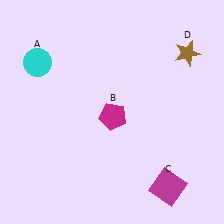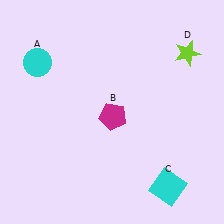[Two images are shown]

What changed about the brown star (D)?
In Image 1, D is brown. In Image 2, it changed to lime.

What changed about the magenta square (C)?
In Image 1, C is magenta. In Image 2, it changed to cyan.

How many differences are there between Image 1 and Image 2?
There are 2 differences between the two images.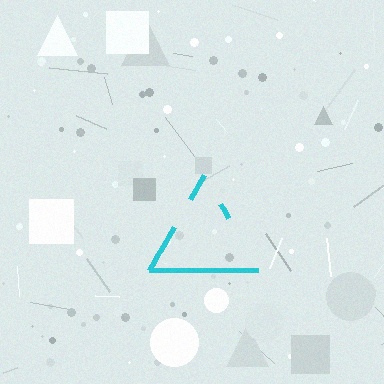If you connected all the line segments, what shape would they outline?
They would outline a triangle.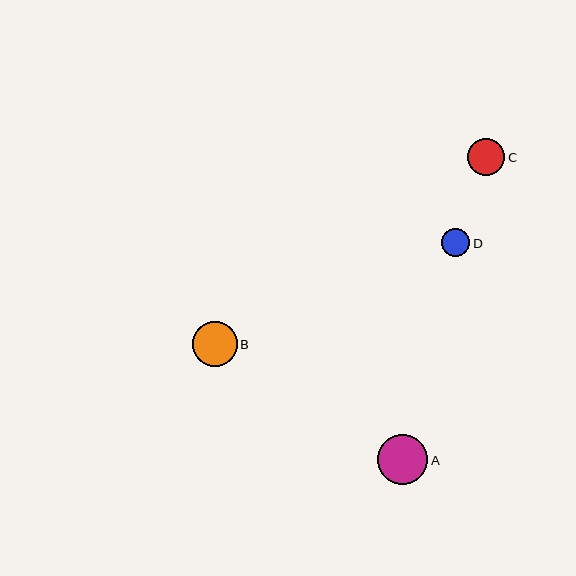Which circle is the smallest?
Circle D is the smallest with a size of approximately 28 pixels.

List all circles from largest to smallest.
From largest to smallest: A, B, C, D.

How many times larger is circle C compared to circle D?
Circle C is approximately 1.3 times the size of circle D.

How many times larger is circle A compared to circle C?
Circle A is approximately 1.4 times the size of circle C.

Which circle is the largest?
Circle A is the largest with a size of approximately 51 pixels.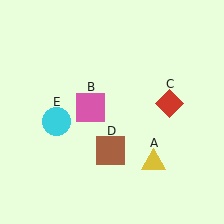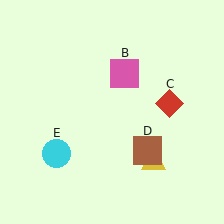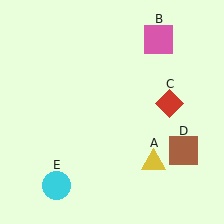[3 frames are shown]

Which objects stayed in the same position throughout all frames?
Yellow triangle (object A) and red diamond (object C) remained stationary.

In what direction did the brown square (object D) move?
The brown square (object D) moved right.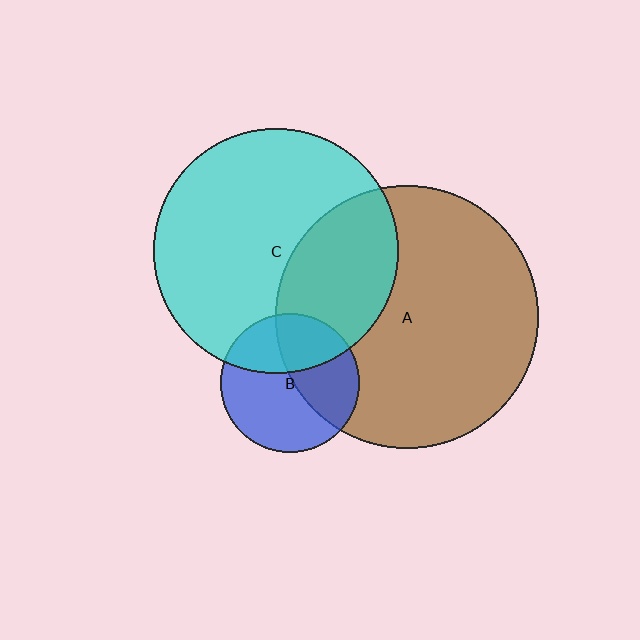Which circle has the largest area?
Circle A (brown).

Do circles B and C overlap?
Yes.